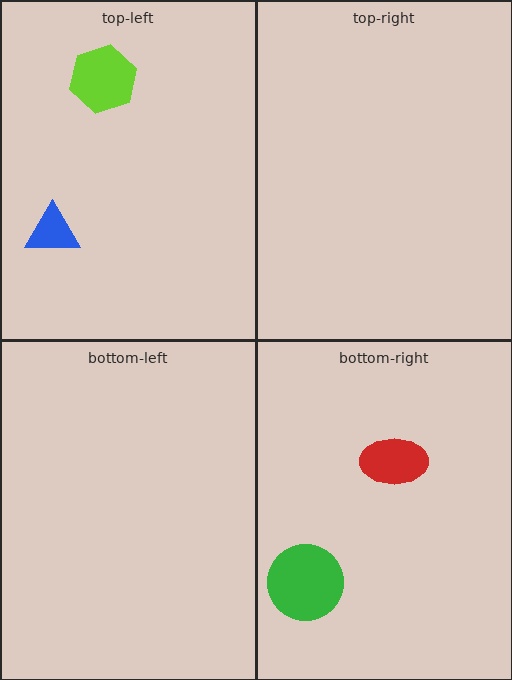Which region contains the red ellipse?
The bottom-right region.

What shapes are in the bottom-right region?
The green circle, the red ellipse.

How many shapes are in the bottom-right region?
2.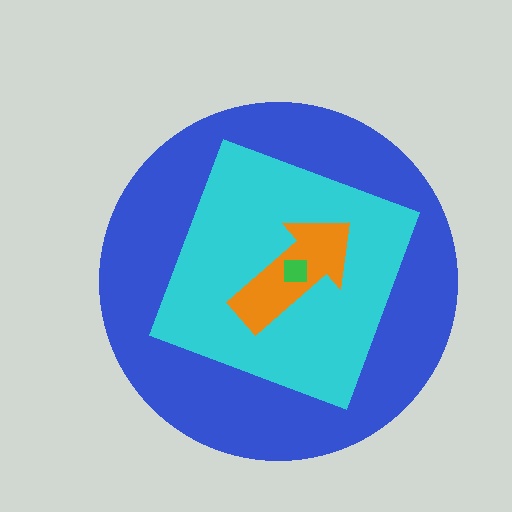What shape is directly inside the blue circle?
The cyan diamond.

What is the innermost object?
The green square.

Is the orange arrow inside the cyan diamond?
Yes.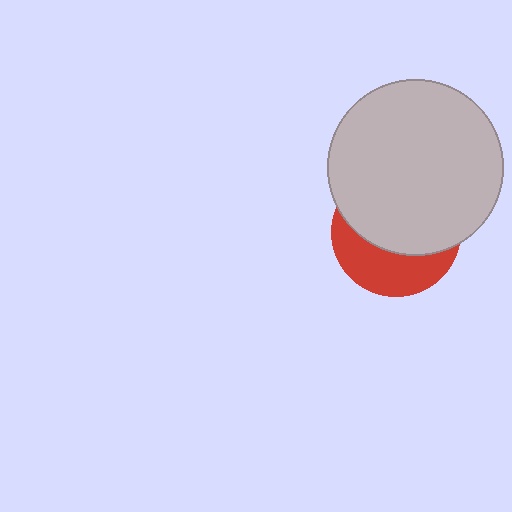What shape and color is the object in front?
The object in front is a light gray circle.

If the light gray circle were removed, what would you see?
You would see the complete red circle.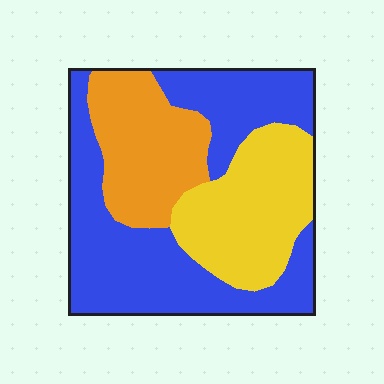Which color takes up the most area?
Blue, at roughly 50%.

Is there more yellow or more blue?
Blue.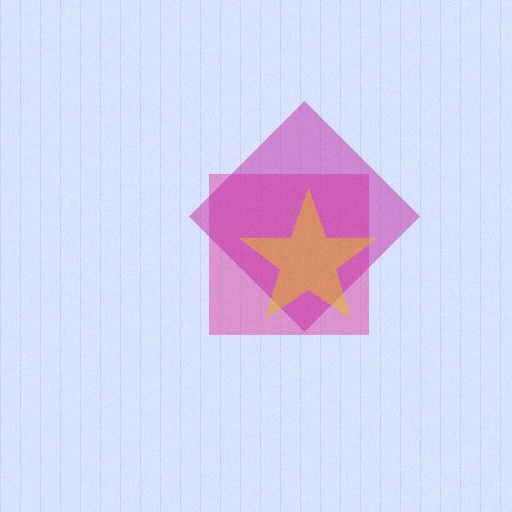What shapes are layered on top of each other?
The layered shapes are: a pink square, a magenta diamond, a yellow star.